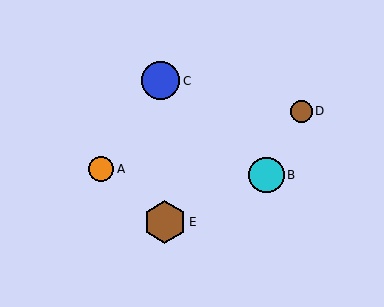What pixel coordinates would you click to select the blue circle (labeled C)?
Click at (161, 81) to select the blue circle C.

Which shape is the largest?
The brown hexagon (labeled E) is the largest.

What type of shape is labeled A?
Shape A is an orange circle.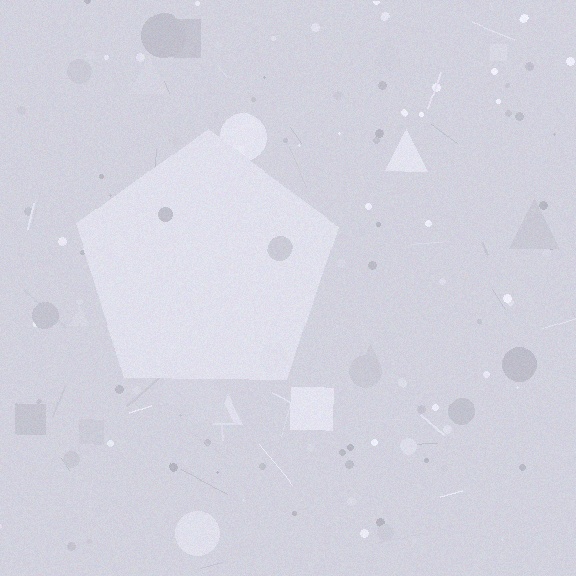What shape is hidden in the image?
A pentagon is hidden in the image.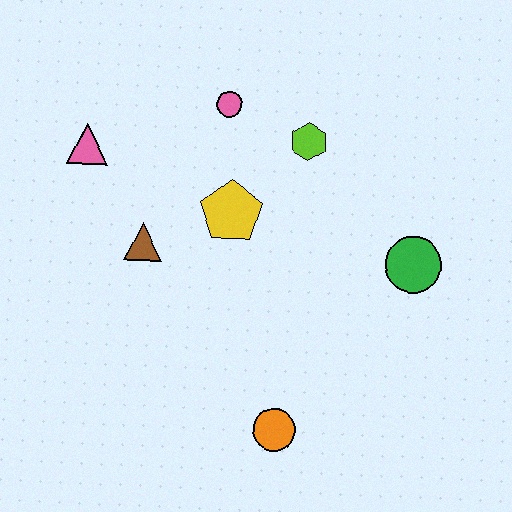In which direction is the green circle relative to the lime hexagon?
The green circle is below the lime hexagon.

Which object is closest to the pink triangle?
The brown triangle is closest to the pink triangle.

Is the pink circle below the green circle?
No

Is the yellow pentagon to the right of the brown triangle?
Yes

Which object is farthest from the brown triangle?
The green circle is farthest from the brown triangle.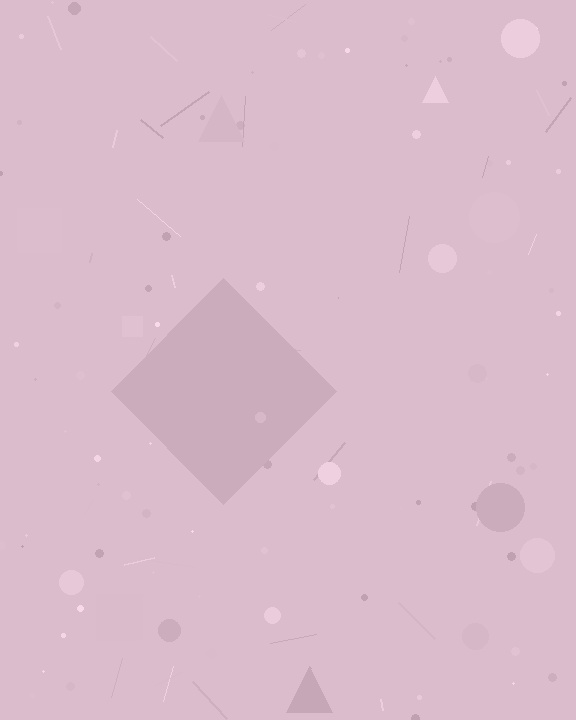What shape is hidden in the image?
A diamond is hidden in the image.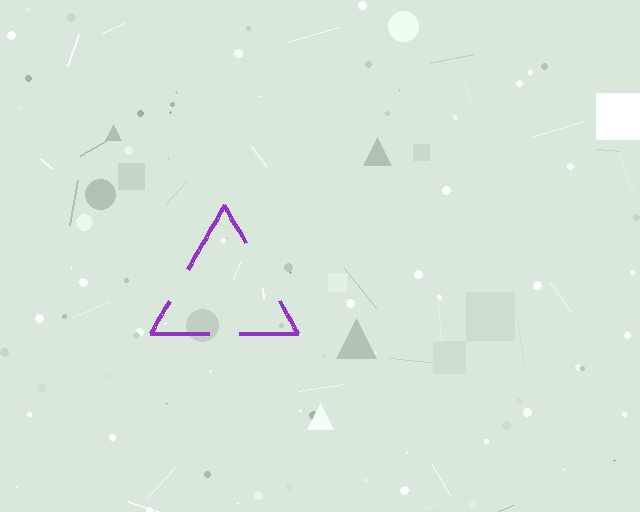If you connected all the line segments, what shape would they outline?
They would outline a triangle.